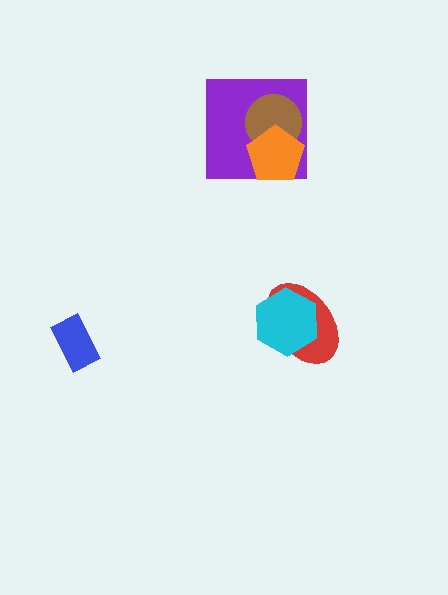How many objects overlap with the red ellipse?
1 object overlaps with the red ellipse.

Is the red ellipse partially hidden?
Yes, it is partially covered by another shape.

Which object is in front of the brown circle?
The orange pentagon is in front of the brown circle.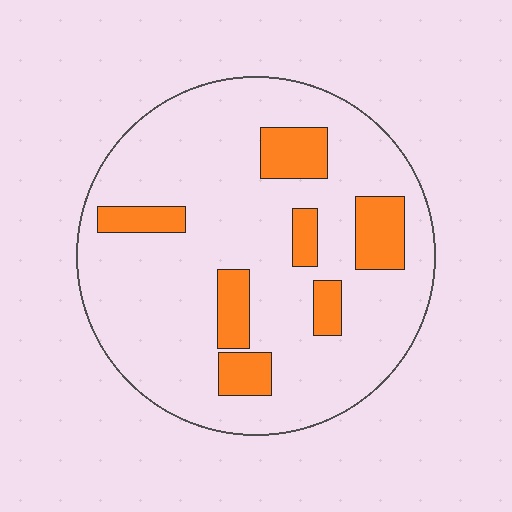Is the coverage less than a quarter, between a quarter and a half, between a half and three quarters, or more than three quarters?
Less than a quarter.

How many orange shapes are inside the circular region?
7.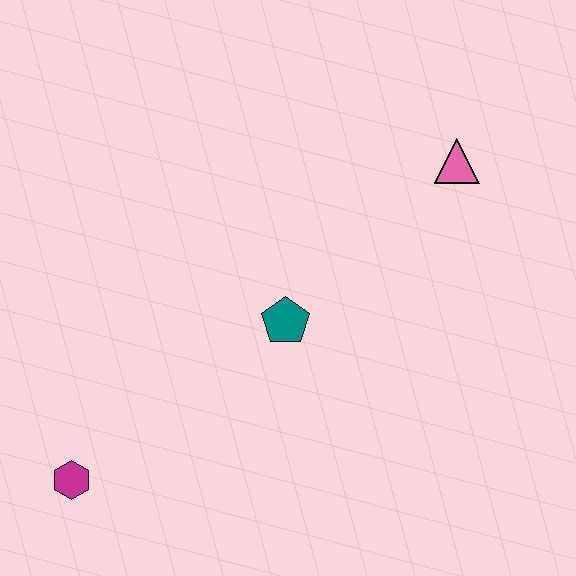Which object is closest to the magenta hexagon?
The teal pentagon is closest to the magenta hexagon.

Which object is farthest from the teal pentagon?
The magenta hexagon is farthest from the teal pentagon.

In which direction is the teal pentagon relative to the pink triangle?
The teal pentagon is to the left of the pink triangle.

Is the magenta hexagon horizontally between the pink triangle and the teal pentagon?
No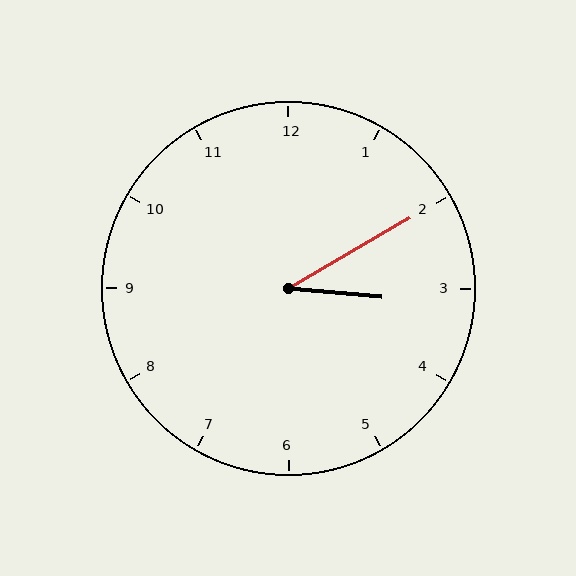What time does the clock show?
3:10.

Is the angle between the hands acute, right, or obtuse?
It is acute.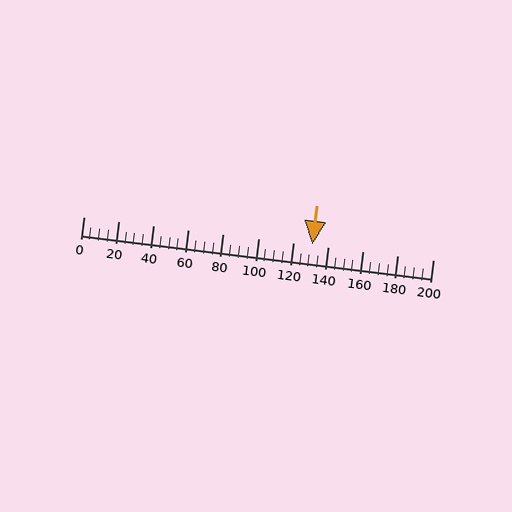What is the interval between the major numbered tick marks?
The major tick marks are spaced 20 units apart.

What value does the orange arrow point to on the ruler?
The orange arrow points to approximately 131.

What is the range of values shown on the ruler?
The ruler shows values from 0 to 200.